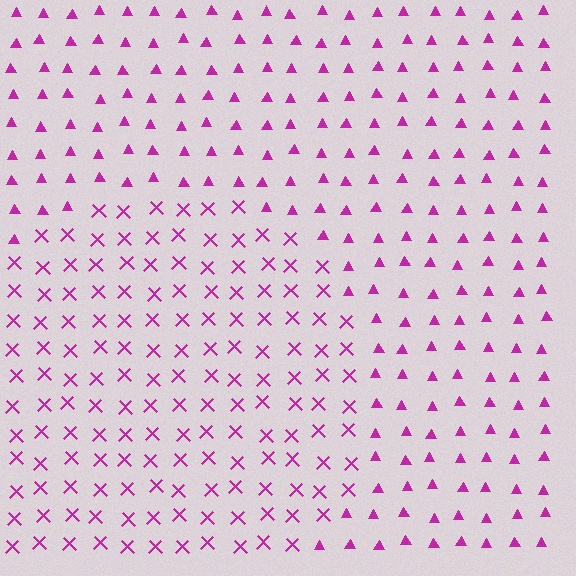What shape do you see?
I see a circle.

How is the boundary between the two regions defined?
The boundary is defined by a change in element shape: X marks inside vs. triangles outside. All elements share the same color and spacing.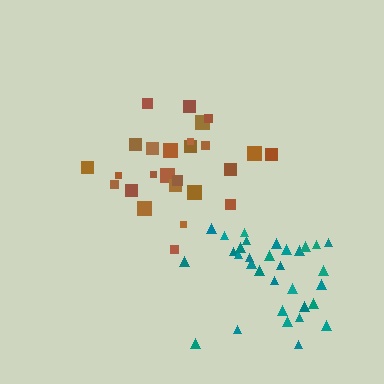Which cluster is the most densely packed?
Teal.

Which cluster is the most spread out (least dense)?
Brown.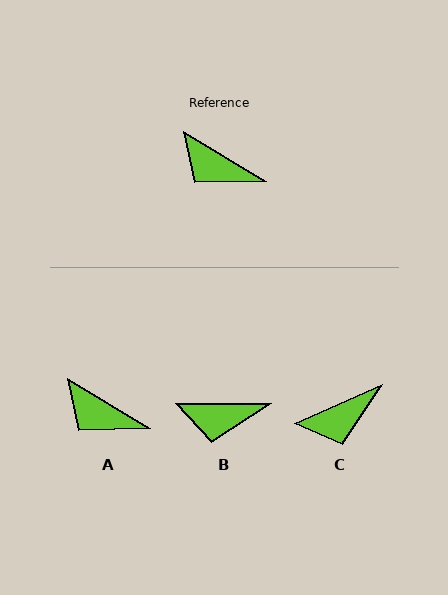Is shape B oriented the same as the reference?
No, it is off by about 31 degrees.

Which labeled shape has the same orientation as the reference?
A.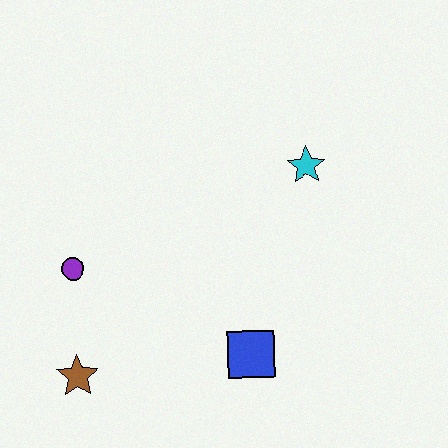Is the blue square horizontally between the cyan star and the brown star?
Yes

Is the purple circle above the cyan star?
No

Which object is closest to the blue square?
The brown star is closest to the blue square.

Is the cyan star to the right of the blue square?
Yes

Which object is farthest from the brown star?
The cyan star is farthest from the brown star.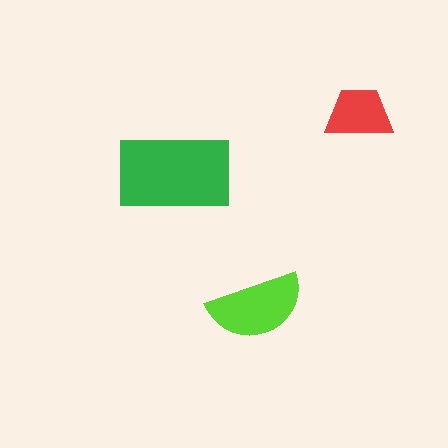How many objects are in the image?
There are 3 objects in the image.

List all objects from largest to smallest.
The green rectangle, the lime semicircle, the red trapezoid.